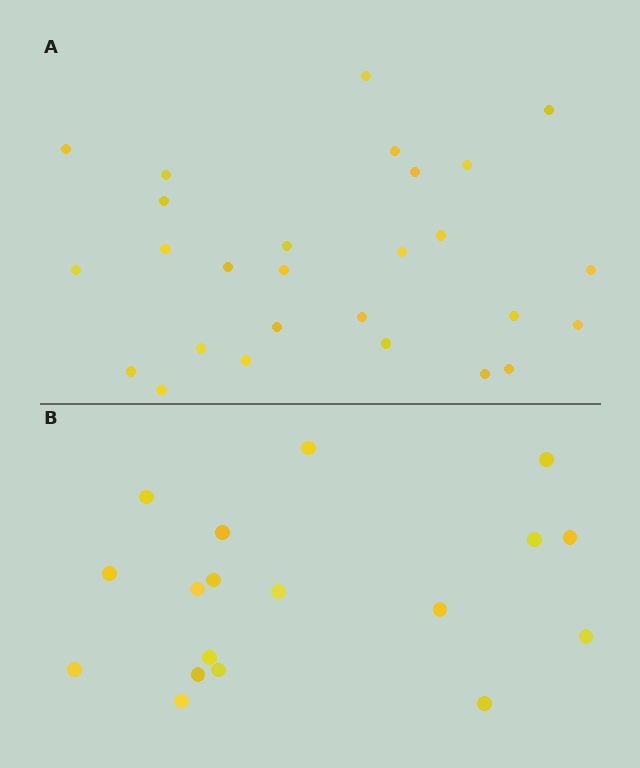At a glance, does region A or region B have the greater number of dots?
Region A (the top region) has more dots.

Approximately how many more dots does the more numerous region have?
Region A has roughly 8 or so more dots than region B.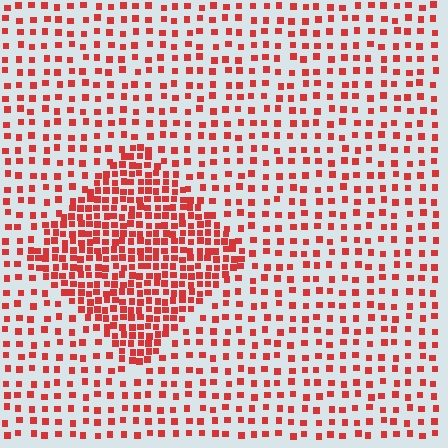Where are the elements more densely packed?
The elements are more densely packed inside the diamond boundary.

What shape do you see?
I see a diamond.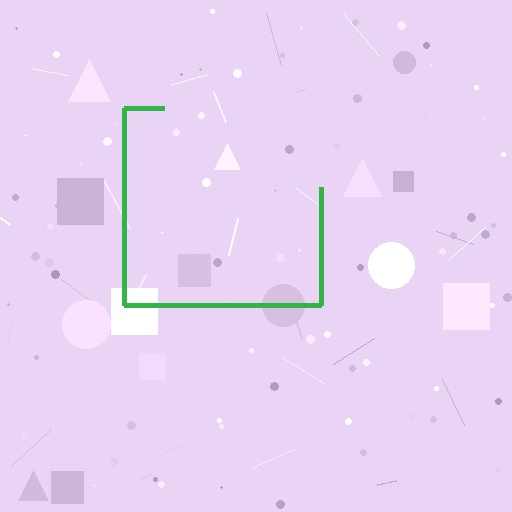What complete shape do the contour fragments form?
The contour fragments form a square.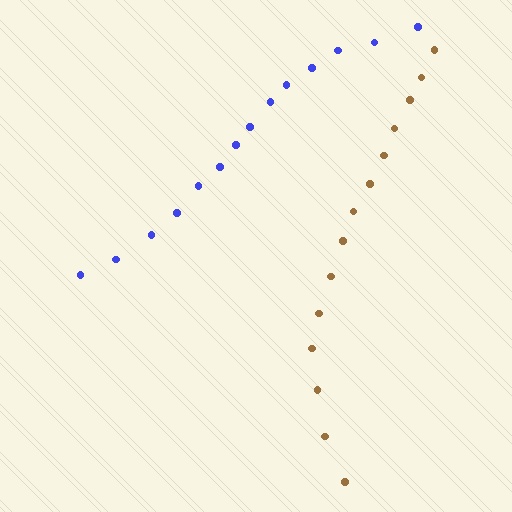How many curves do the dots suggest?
There are 2 distinct paths.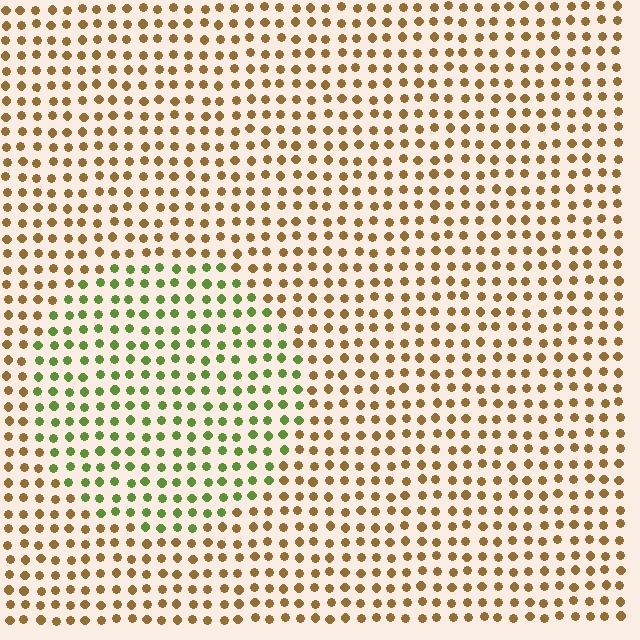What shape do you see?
I see a circle.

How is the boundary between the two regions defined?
The boundary is defined purely by a slight shift in hue (about 59 degrees). Spacing, size, and orientation are identical on both sides.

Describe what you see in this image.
The image is filled with small brown elements in a uniform arrangement. A circle-shaped region is visible where the elements are tinted to a slightly different hue, forming a subtle color boundary.